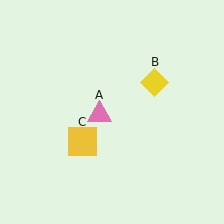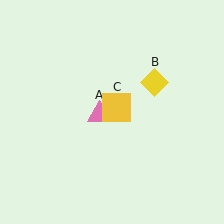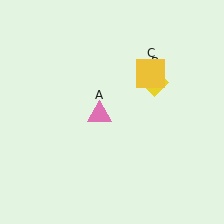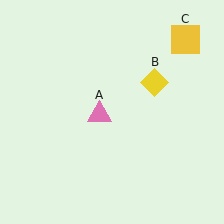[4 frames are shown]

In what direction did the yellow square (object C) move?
The yellow square (object C) moved up and to the right.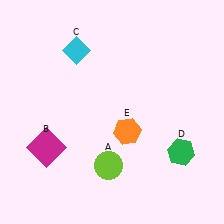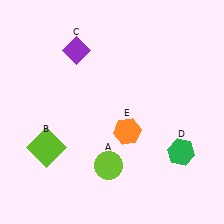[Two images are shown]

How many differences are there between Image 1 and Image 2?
There are 2 differences between the two images.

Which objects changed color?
B changed from magenta to lime. C changed from cyan to purple.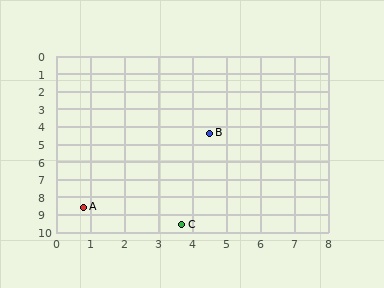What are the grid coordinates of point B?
Point B is at approximately (4.5, 4.4).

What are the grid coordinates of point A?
Point A is at approximately (0.8, 8.6).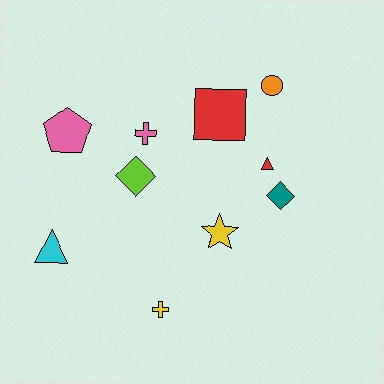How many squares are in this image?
There is 1 square.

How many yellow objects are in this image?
There are 2 yellow objects.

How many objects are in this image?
There are 10 objects.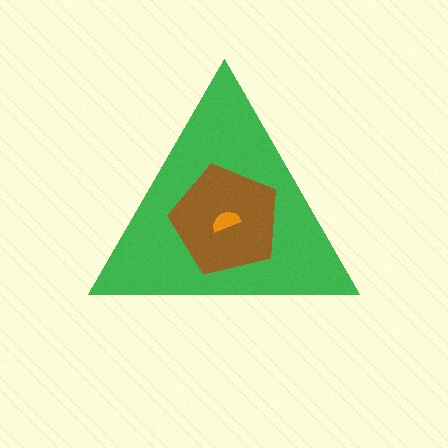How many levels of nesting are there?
3.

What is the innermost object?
The orange semicircle.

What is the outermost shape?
The green triangle.